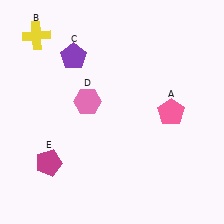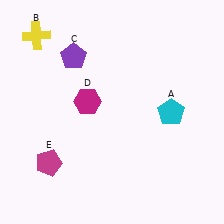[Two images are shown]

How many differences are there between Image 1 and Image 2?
There are 2 differences between the two images.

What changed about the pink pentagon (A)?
In Image 1, A is pink. In Image 2, it changed to cyan.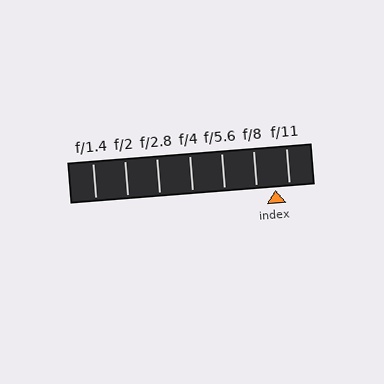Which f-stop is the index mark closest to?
The index mark is closest to f/11.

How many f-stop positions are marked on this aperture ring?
There are 7 f-stop positions marked.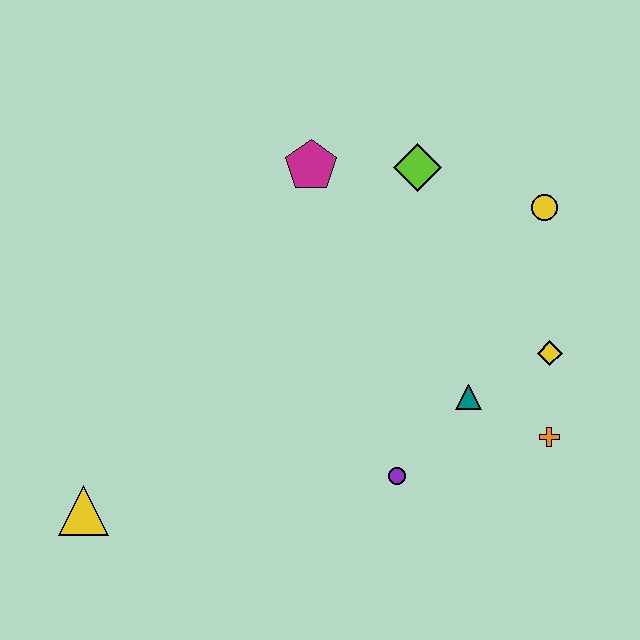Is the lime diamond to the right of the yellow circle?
No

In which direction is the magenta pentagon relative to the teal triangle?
The magenta pentagon is above the teal triangle.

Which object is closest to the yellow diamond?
The orange cross is closest to the yellow diamond.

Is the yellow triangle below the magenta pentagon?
Yes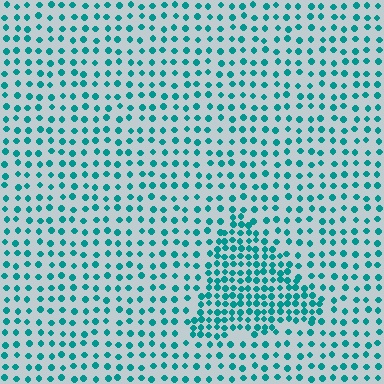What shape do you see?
I see a triangle.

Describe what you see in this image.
The image contains small teal elements arranged at two different densities. A triangle-shaped region is visible where the elements are more densely packed than the surrounding area.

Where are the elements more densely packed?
The elements are more densely packed inside the triangle boundary.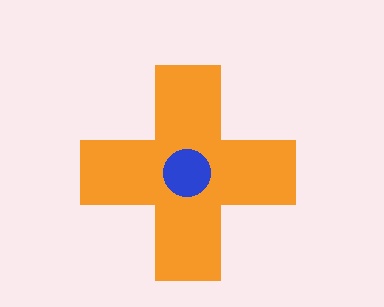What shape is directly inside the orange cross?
The blue circle.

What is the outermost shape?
The orange cross.